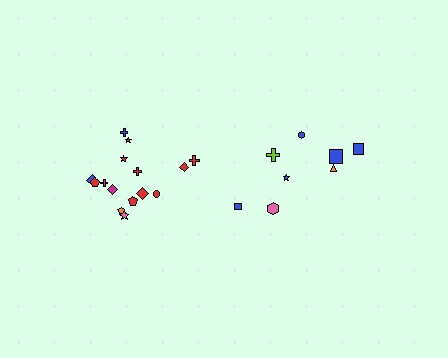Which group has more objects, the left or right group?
The left group.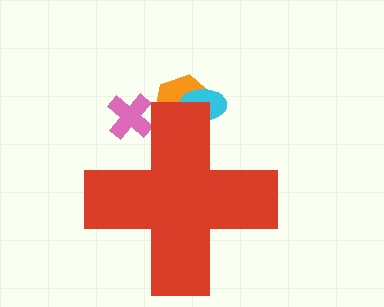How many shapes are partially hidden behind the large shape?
3 shapes are partially hidden.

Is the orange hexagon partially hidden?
Yes, the orange hexagon is partially hidden behind the red cross.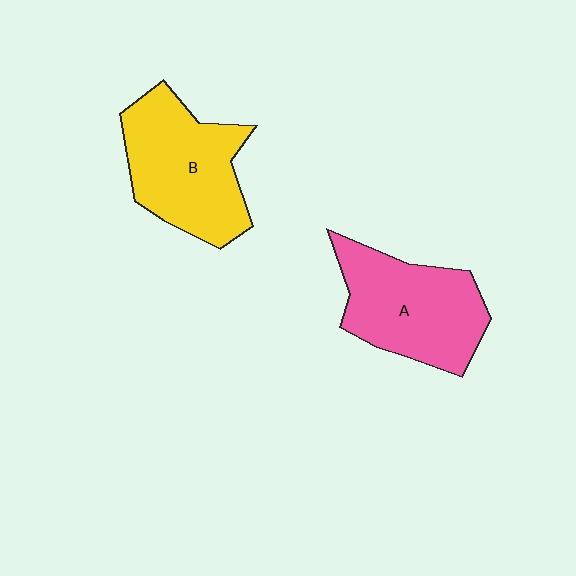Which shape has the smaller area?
Shape A (pink).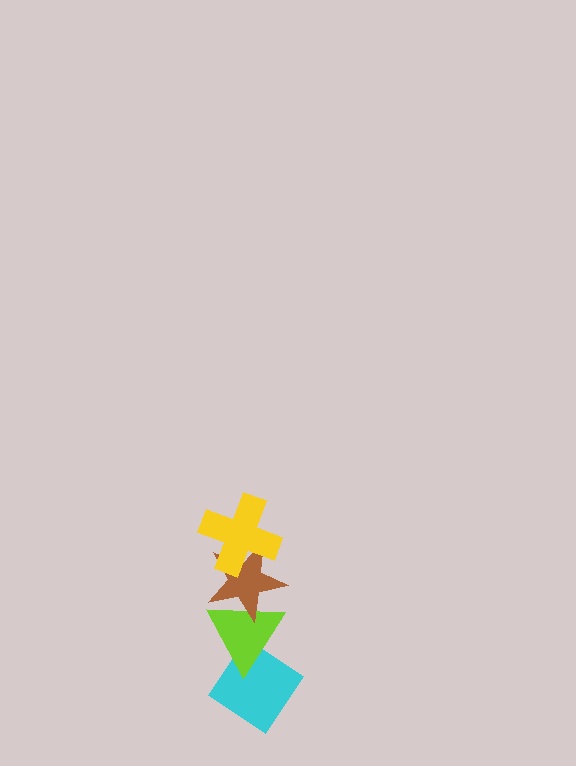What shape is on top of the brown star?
The yellow cross is on top of the brown star.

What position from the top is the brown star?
The brown star is 2nd from the top.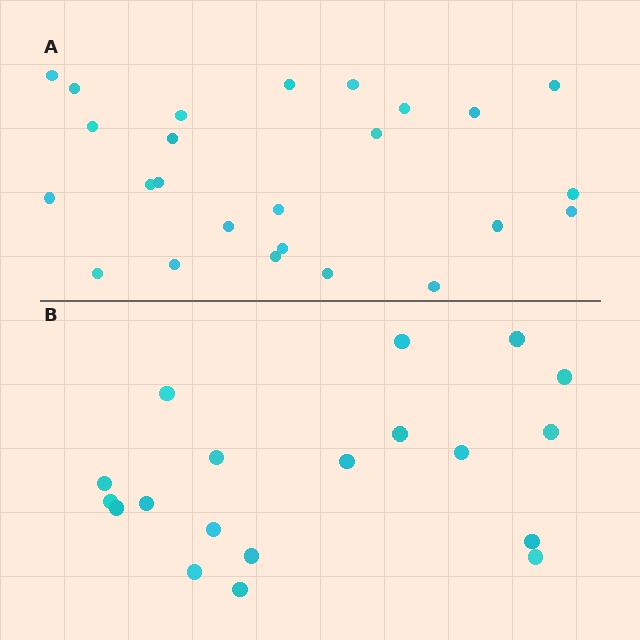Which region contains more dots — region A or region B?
Region A (the top region) has more dots.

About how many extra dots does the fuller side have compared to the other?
Region A has about 6 more dots than region B.